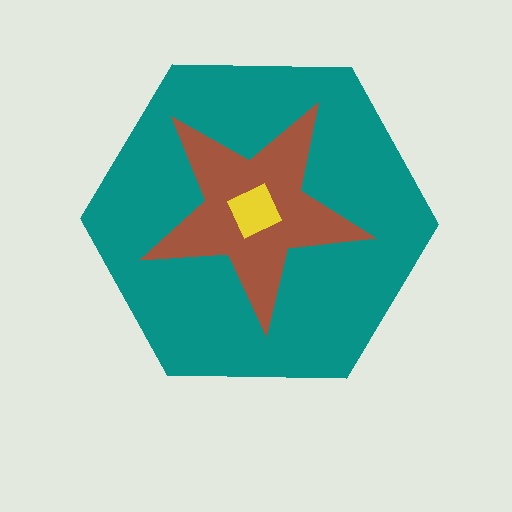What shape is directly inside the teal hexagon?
The brown star.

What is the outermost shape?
The teal hexagon.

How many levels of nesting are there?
3.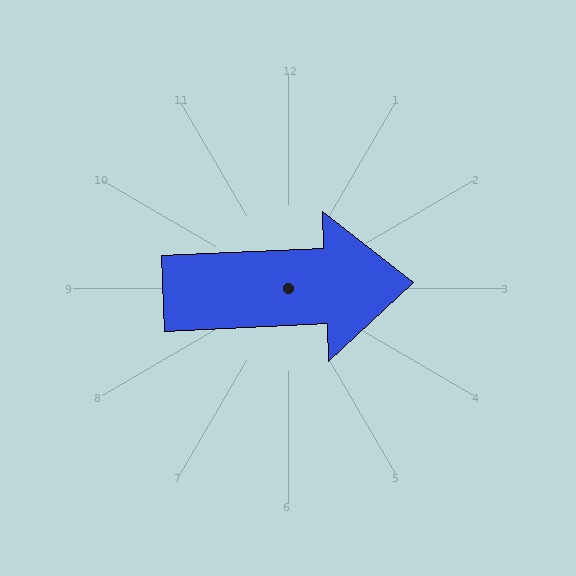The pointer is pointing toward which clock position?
Roughly 3 o'clock.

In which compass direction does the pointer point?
East.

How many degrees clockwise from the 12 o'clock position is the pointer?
Approximately 88 degrees.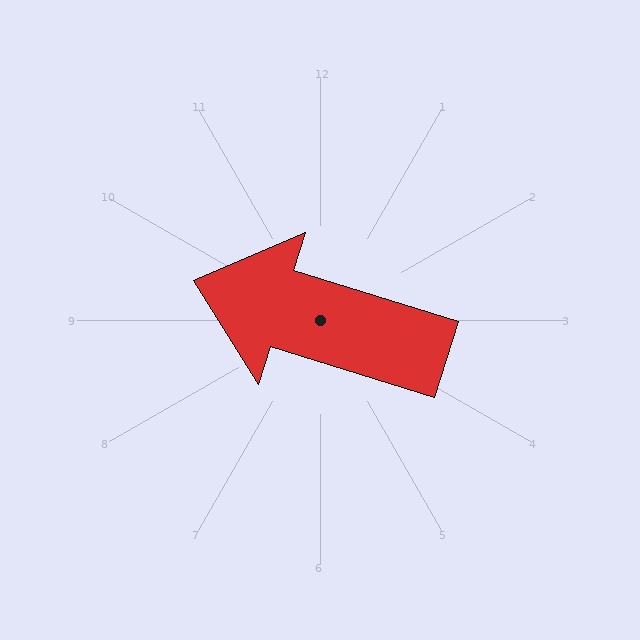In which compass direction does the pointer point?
West.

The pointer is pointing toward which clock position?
Roughly 10 o'clock.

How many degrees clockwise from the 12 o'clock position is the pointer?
Approximately 287 degrees.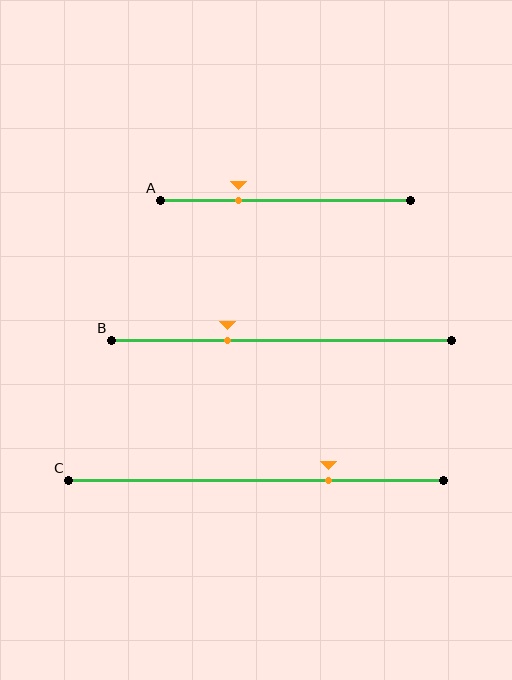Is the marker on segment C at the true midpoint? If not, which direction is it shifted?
No, the marker on segment C is shifted to the right by about 19% of the segment length.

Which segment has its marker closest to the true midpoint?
Segment B has its marker closest to the true midpoint.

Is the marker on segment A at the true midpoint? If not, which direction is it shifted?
No, the marker on segment A is shifted to the left by about 19% of the segment length.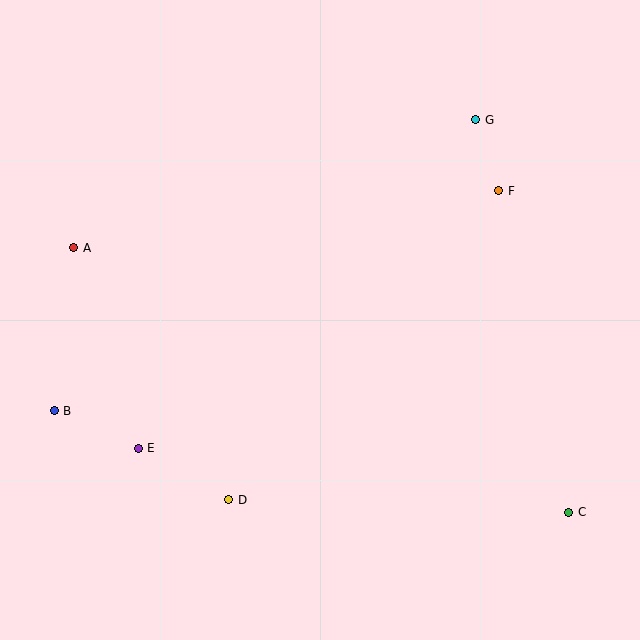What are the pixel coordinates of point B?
Point B is at (54, 411).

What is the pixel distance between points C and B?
The distance between C and B is 524 pixels.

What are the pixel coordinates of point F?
Point F is at (499, 191).